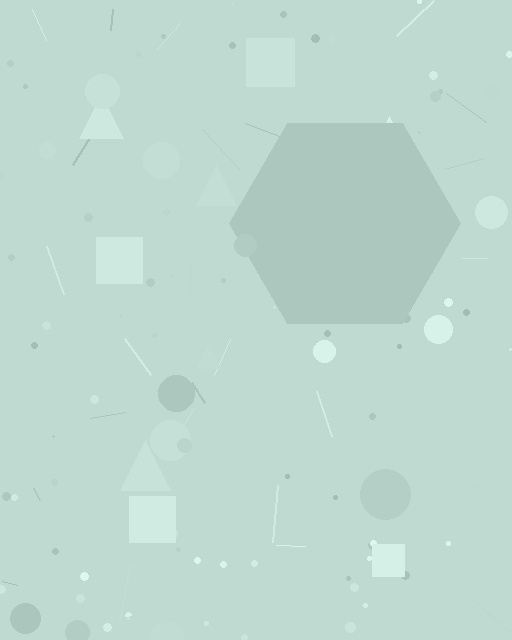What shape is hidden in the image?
A hexagon is hidden in the image.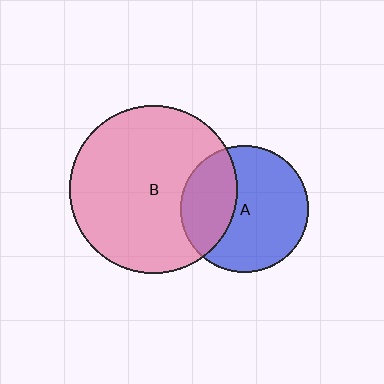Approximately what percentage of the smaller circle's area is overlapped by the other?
Approximately 35%.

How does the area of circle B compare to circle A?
Approximately 1.7 times.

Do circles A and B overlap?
Yes.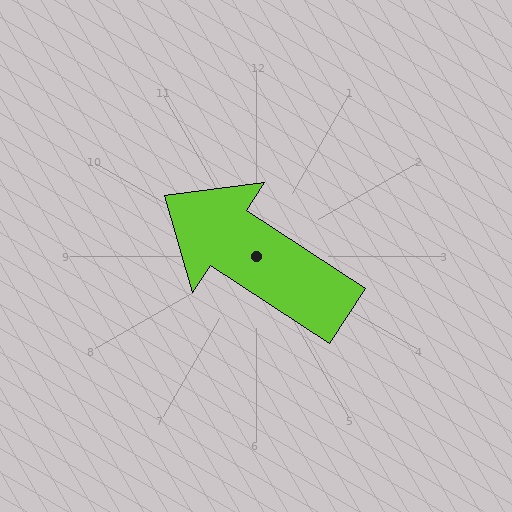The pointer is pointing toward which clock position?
Roughly 10 o'clock.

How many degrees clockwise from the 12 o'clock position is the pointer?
Approximately 303 degrees.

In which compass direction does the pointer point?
Northwest.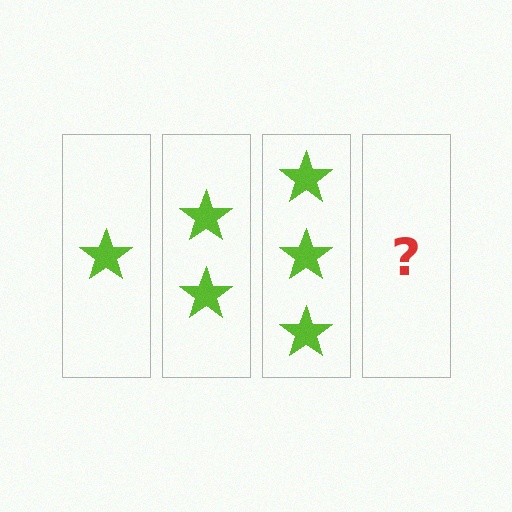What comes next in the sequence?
The next element should be 4 stars.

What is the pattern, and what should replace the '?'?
The pattern is that each step adds one more star. The '?' should be 4 stars.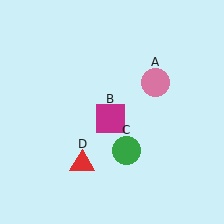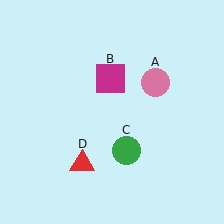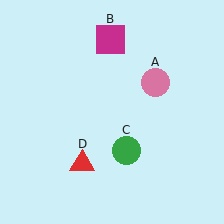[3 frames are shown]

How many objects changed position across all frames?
1 object changed position: magenta square (object B).